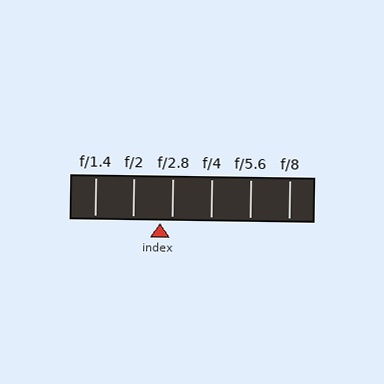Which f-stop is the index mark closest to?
The index mark is closest to f/2.8.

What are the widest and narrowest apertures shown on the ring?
The widest aperture shown is f/1.4 and the narrowest is f/8.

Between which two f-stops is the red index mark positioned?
The index mark is between f/2 and f/2.8.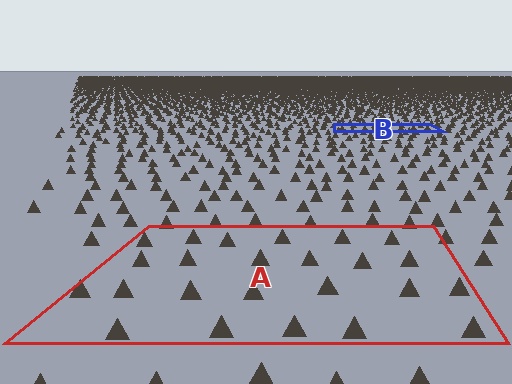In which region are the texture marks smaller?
The texture marks are smaller in region B, because it is farther away.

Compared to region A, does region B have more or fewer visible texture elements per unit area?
Region B has more texture elements per unit area — they are packed more densely because it is farther away.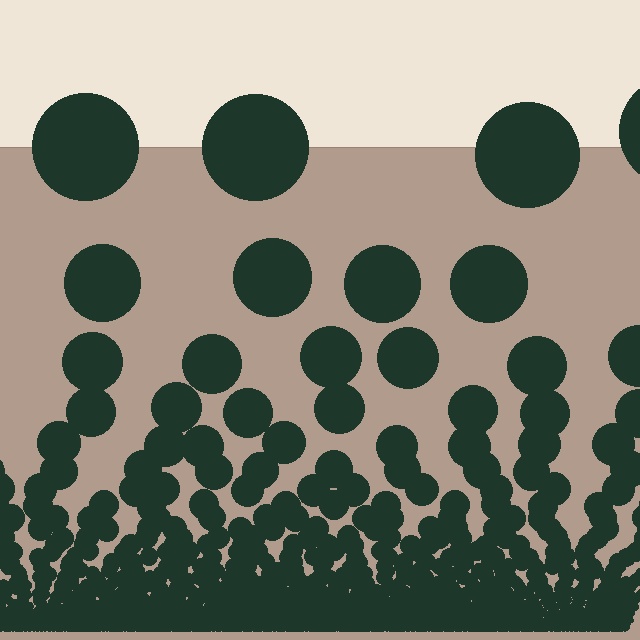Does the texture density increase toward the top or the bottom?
Density increases toward the bottom.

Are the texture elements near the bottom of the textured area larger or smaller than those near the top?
Smaller. The gradient is inverted — elements near the bottom are smaller and denser.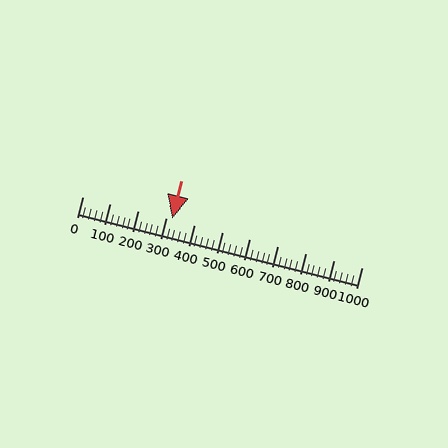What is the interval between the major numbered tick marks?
The major tick marks are spaced 100 units apart.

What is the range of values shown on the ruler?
The ruler shows values from 0 to 1000.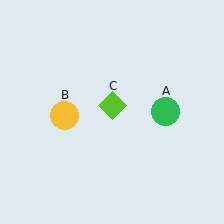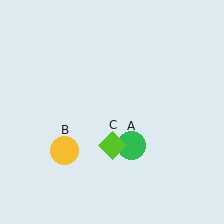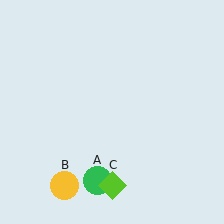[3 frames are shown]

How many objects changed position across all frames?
3 objects changed position: green circle (object A), yellow circle (object B), lime diamond (object C).